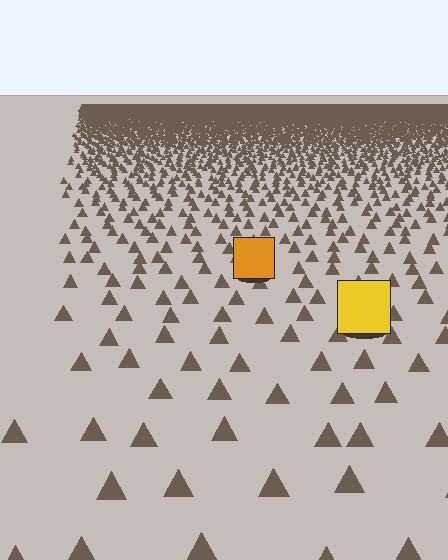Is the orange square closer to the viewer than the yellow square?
No. The yellow square is closer — you can tell from the texture gradient: the ground texture is coarser near it.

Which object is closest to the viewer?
The yellow square is closest. The texture marks near it are larger and more spread out.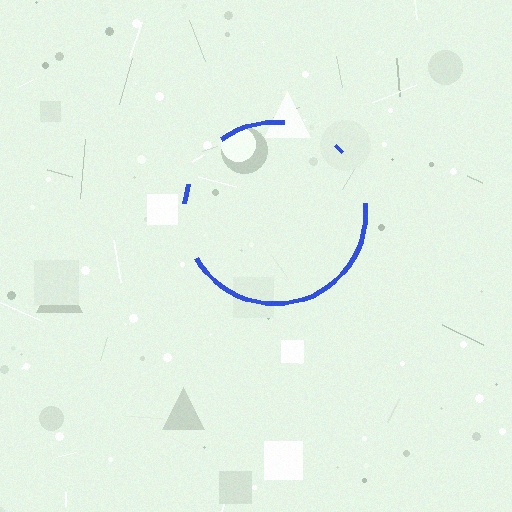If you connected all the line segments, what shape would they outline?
They would outline a circle.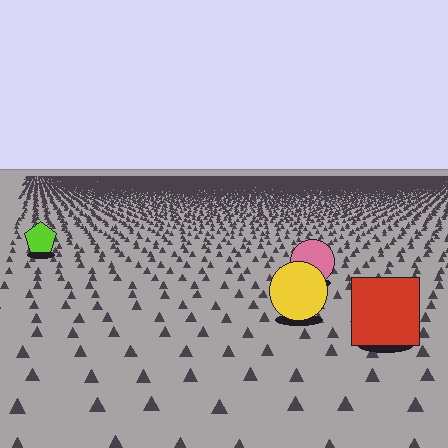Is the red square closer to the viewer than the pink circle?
Yes. The red square is closer — you can tell from the texture gradient: the ground texture is coarser near it.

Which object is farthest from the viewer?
The lime pentagon is farthest from the viewer. It appears smaller and the ground texture around it is denser.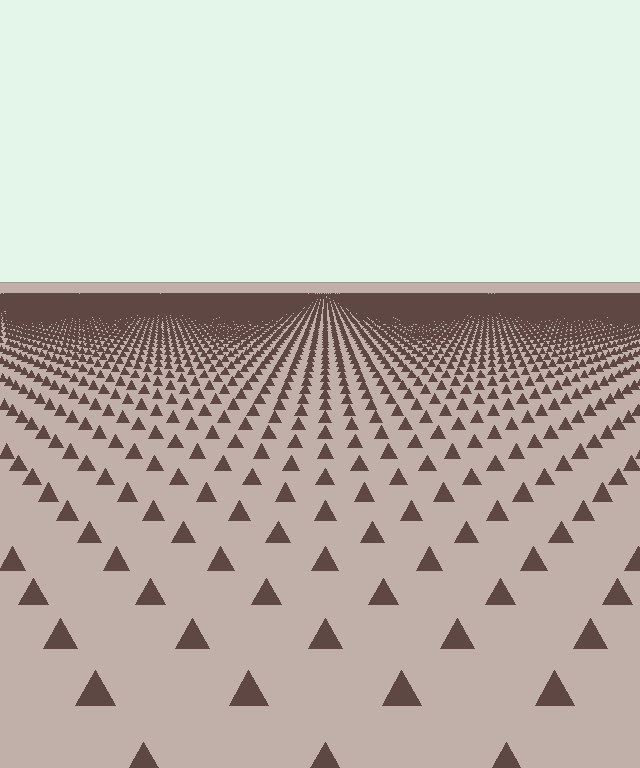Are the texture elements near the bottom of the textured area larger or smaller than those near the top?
Larger. Near the bottom, elements are closer to the viewer and appear at a bigger on-screen size.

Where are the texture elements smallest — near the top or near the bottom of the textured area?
Near the top.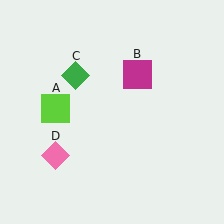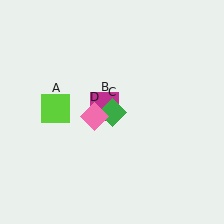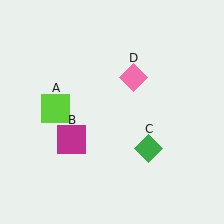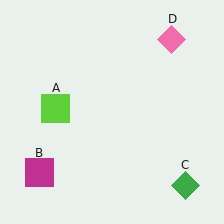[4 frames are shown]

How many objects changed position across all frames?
3 objects changed position: magenta square (object B), green diamond (object C), pink diamond (object D).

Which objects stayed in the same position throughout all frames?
Lime square (object A) remained stationary.